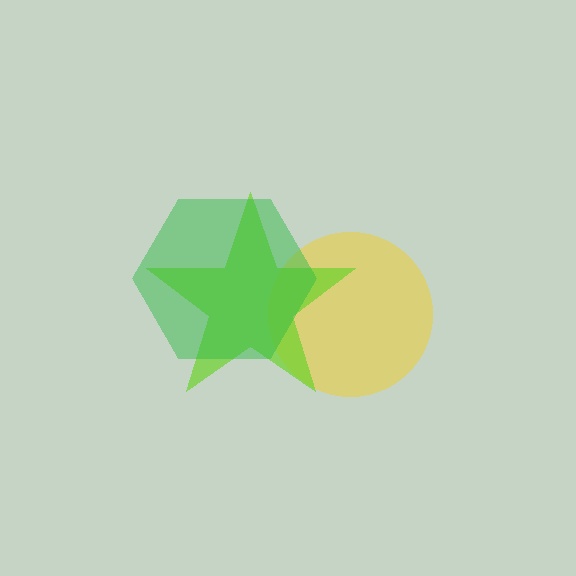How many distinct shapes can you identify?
There are 3 distinct shapes: a yellow circle, a lime star, a green hexagon.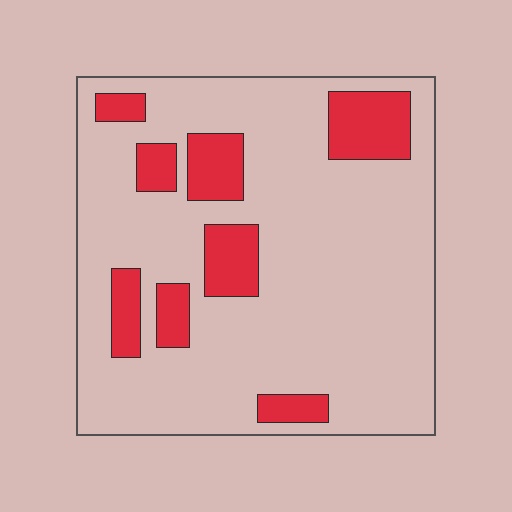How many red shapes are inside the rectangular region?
8.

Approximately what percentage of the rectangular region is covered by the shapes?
Approximately 20%.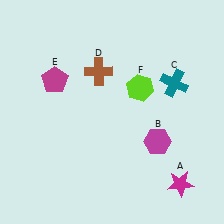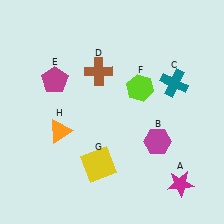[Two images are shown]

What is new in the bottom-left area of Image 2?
A yellow square (G) was added in the bottom-left area of Image 2.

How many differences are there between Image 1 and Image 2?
There are 2 differences between the two images.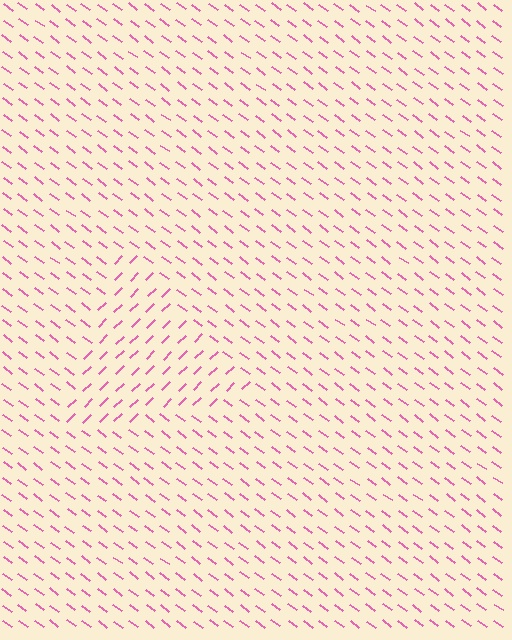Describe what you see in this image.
The image is filled with small pink line segments. A triangle region in the image has lines oriented differently from the surrounding lines, creating a visible texture boundary.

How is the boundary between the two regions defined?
The boundary is defined purely by a change in line orientation (approximately 80 degrees difference). All lines are the same color and thickness.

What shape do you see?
I see a triangle.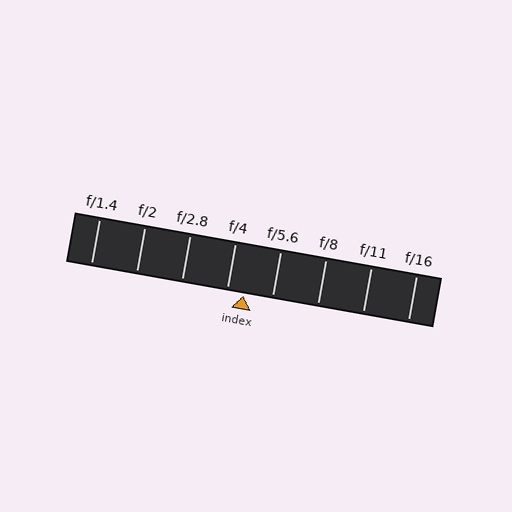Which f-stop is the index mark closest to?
The index mark is closest to f/4.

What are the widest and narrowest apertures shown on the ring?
The widest aperture shown is f/1.4 and the narrowest is f/16.